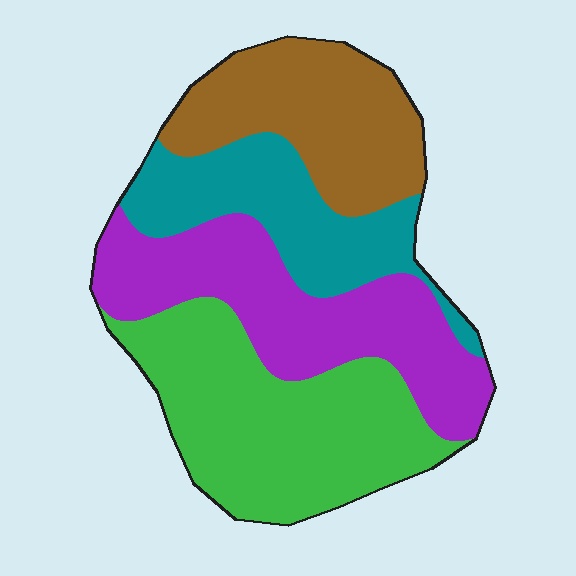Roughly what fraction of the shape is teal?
Teal covers about 20% of the shape.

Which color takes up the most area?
Green, at roughly 30%.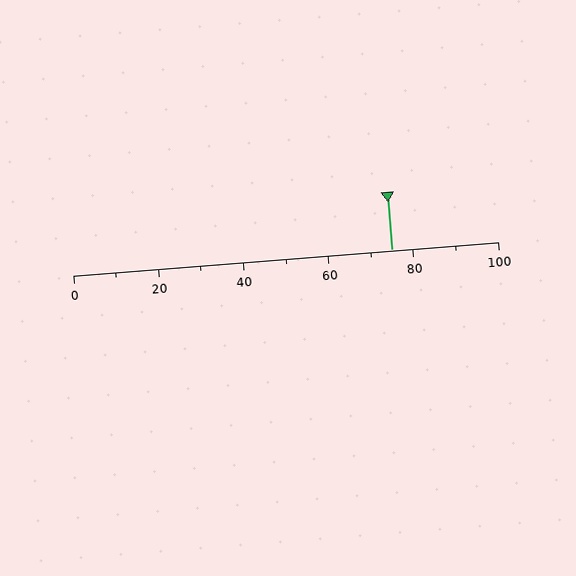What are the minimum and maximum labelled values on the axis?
The axis runs from 0 to 100.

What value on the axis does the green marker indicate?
The marker indicates approximately 75.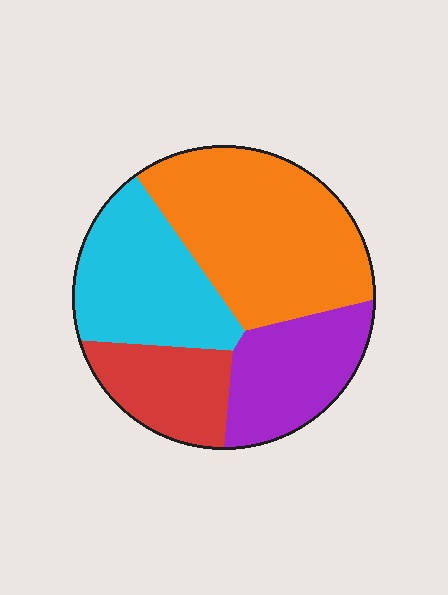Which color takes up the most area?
Orange, at roughly 40%.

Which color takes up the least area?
Red, at roughly 15%.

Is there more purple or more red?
Purple.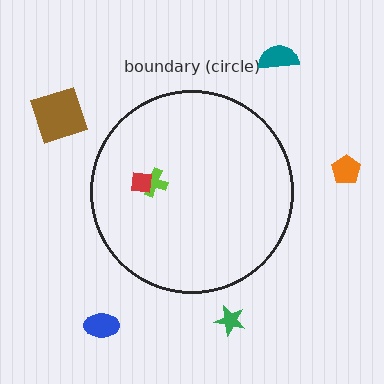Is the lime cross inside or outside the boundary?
Inside.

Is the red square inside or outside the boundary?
Inside.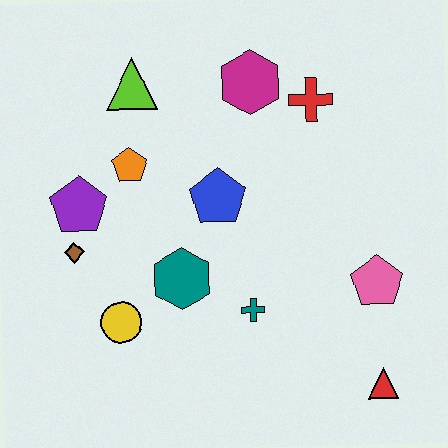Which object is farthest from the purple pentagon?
The red triangle is farthest from the purple pentagon.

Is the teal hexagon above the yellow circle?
Yes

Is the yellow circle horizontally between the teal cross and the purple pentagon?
Yes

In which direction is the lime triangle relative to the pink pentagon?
The lime triangle is to the left of the pink pentagon.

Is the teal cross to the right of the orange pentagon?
Yes